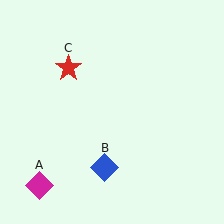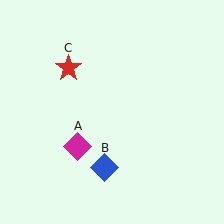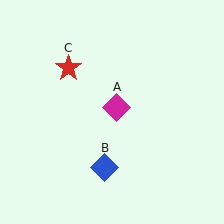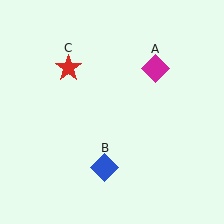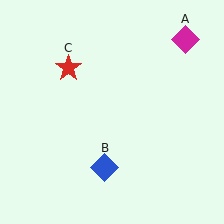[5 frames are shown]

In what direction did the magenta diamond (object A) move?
The magenta diamond (object A) moved up and to the right.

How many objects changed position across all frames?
1 object changed position: magenta diamond (object A).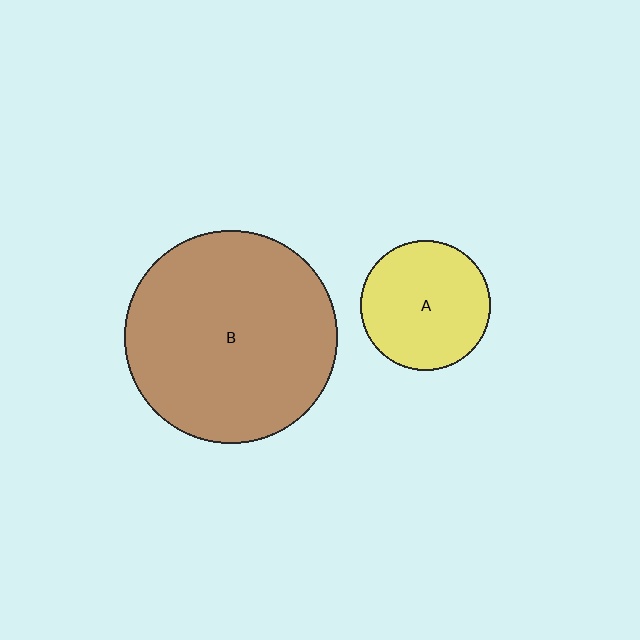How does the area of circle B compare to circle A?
Approximately 2.7 times.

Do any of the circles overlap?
No, none of the circles overlap.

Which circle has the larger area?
Circle B (brown).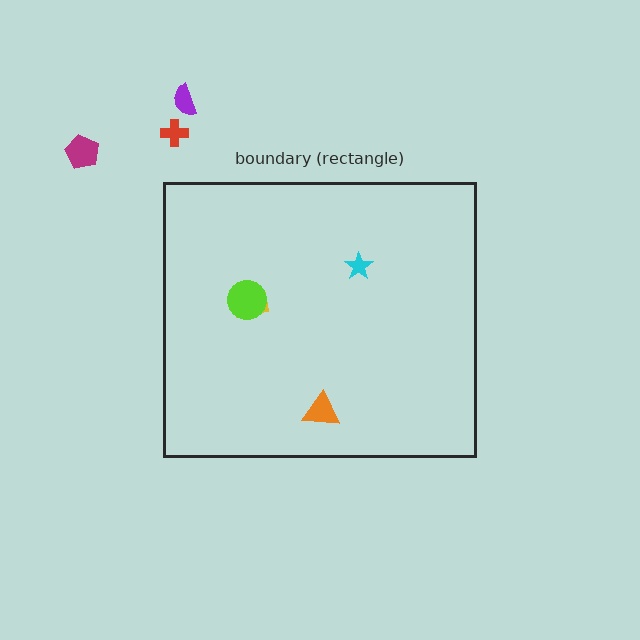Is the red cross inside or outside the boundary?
Outside.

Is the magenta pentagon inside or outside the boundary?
Outside.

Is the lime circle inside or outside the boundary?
Inside.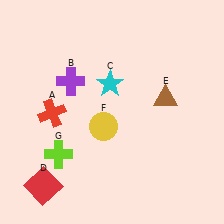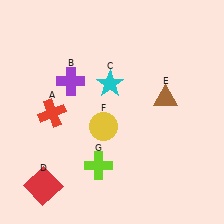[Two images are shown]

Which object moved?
The lime cross (G) moved right.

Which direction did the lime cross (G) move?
The lime cross (G) moved right.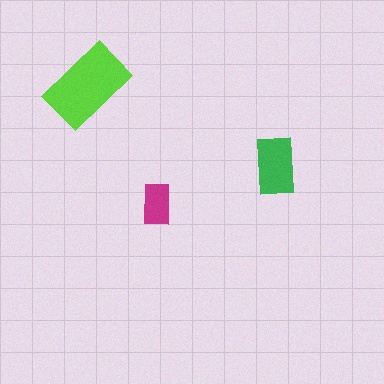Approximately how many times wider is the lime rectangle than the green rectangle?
About 1.5 times wider.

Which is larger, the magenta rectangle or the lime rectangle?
The lime one.